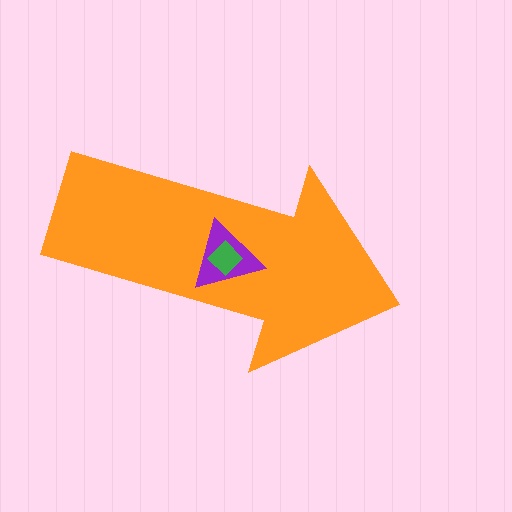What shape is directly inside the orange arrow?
The purple triangle.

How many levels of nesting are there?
3.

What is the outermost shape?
The orange arrow.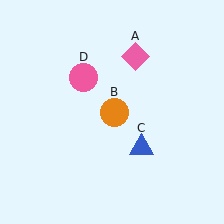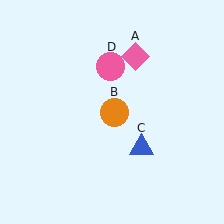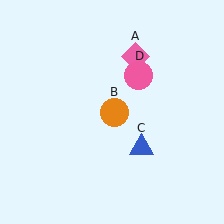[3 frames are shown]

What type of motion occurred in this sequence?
The pink circle (object D) rotated clockwise around the center of the scene.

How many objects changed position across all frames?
1 object changed position: pink circle (object D).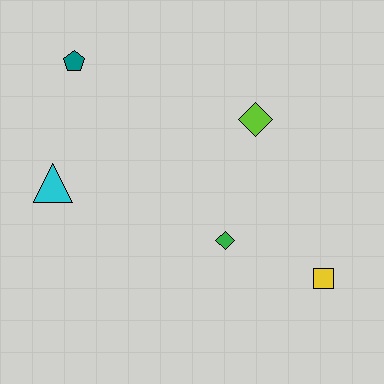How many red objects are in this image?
There are no red objects.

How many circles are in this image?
There are no circles.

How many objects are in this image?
There are 5 objects.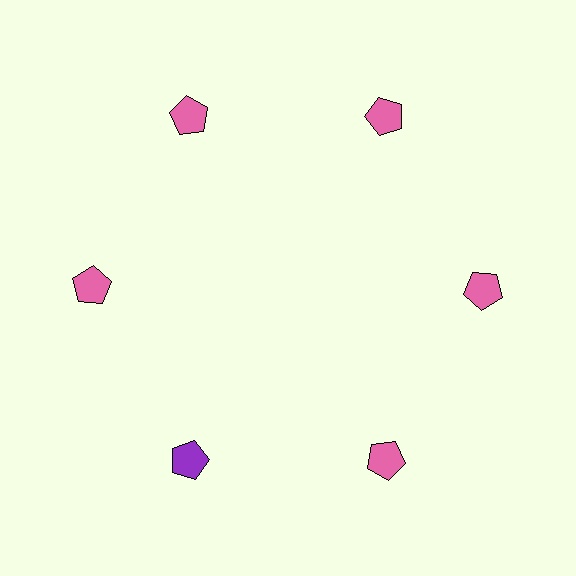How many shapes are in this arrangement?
There are 6 shapes arranged in a ring pattern.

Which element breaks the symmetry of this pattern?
The purple pentagon at roughly the 7 o'clock position breaks the symmetry. All other shapes are pink pentagons.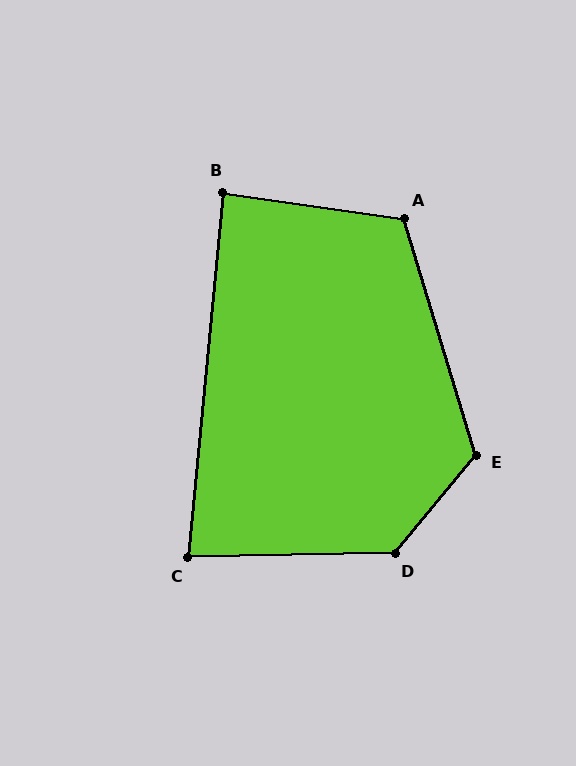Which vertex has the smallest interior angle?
C, at approximately 83 degrees.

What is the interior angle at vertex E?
Approximately 124 degrees (obtuse).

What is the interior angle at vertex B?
Approximately 87 degrees (approximately right).